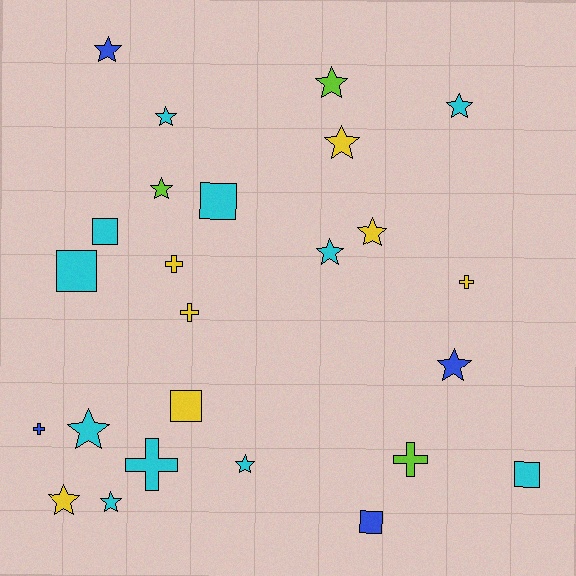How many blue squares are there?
There is 1 blue square.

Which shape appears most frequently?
Star, with 13 objects.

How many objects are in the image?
There are 25 objects.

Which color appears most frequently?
Cyan, with 11 objects.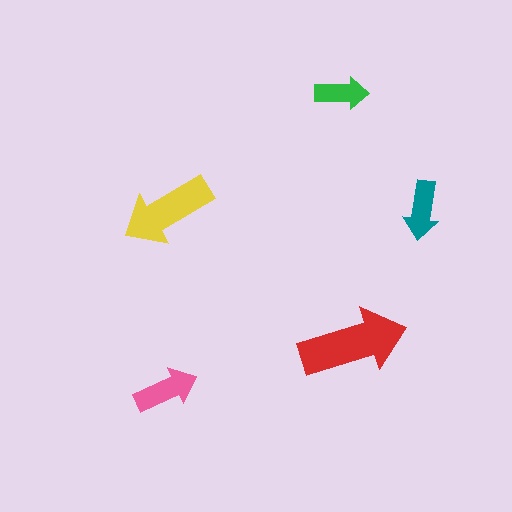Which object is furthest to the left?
The pink arrow is leftmost.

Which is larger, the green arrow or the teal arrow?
The teal one.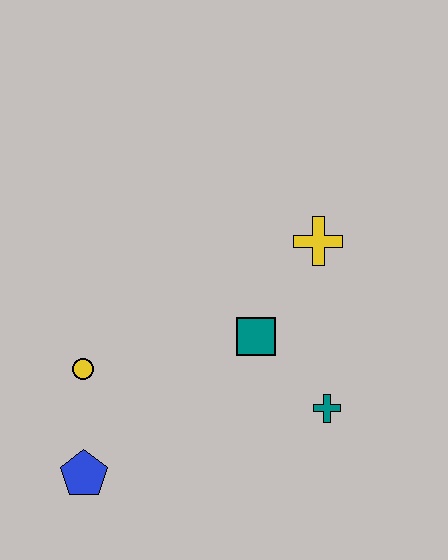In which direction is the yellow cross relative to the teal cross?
The yellow cross is above the teal cross.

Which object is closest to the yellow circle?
The blue pentagon is closest to the yellow circle.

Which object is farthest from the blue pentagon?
The yellow cross is farthest from the blue pentagon.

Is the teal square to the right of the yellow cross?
No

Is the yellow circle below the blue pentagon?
No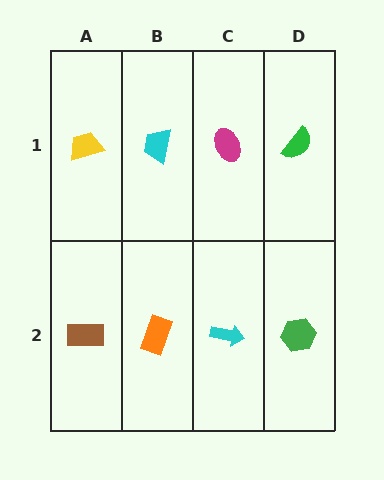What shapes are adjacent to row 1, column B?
An orange rectangle (row 2, column B), a yellow trapezoid (row 1, column A), a magenta ellipse (row 1, column C).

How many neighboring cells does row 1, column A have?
2.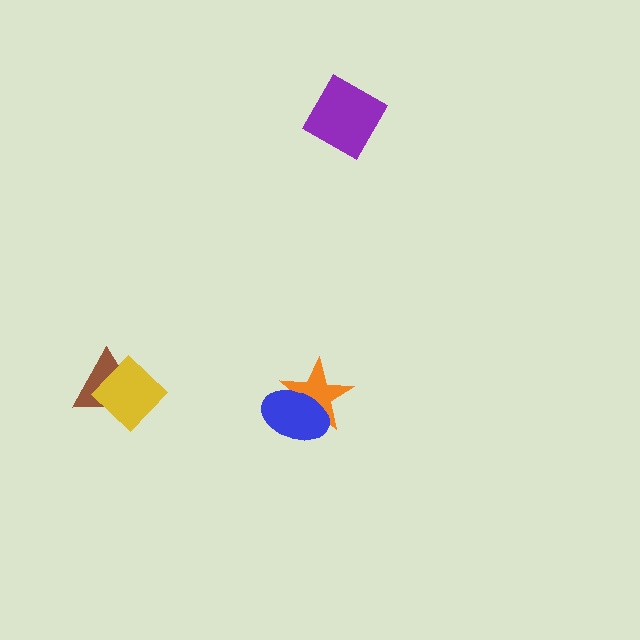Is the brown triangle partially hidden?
Yes, it is partially covered by another shape.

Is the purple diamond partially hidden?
No, no other shape covers it.